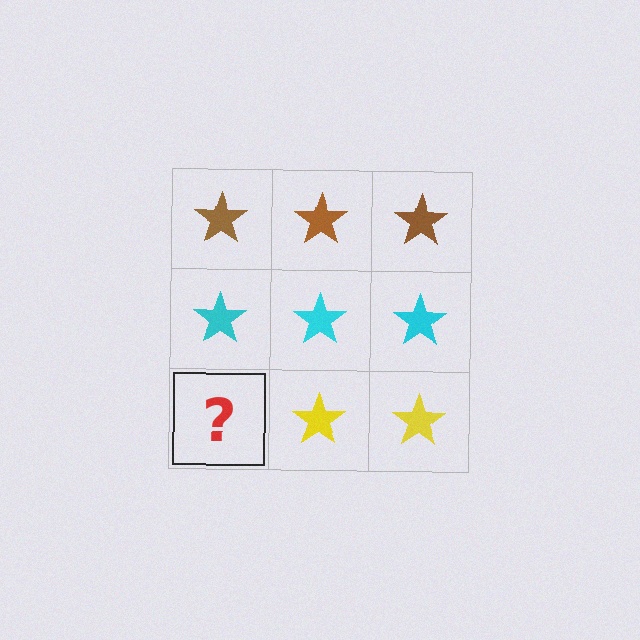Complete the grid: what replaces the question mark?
The question mark should be replaced with a yellow star.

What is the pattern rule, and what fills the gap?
The rule is that each row has a consistent color. The gap should be filled with a yellow star.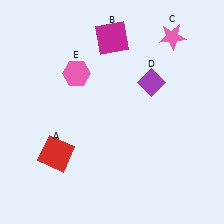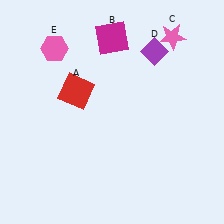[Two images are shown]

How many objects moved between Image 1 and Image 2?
3 objects moved between the two images.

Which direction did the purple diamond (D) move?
The purple diamond (D) moved up.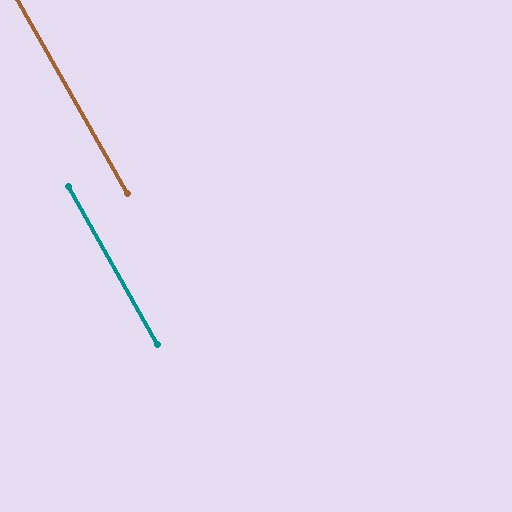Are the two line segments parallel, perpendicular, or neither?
Parallel — their directions differ by only 0.0°.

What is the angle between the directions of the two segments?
Approximately 0 degrees.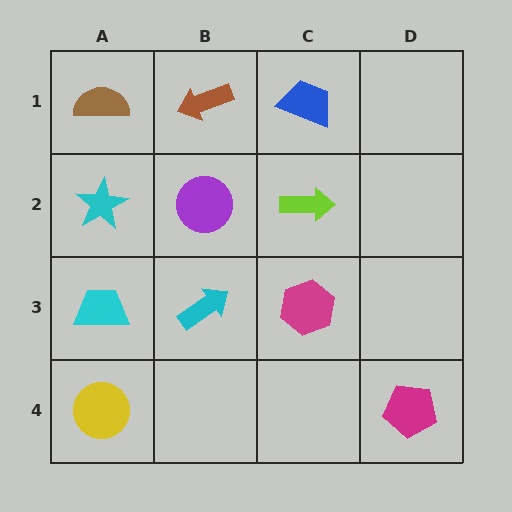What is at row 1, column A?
A brown semicircle.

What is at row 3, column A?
A cyan trapezoid.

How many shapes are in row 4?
2 shapes.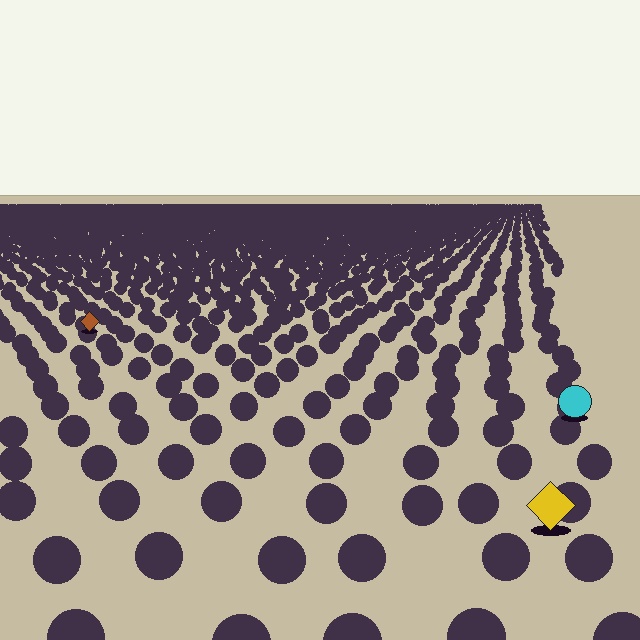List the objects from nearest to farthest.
From nearest to farthest: the yellow diamond, the cyan circle, the brown diamond.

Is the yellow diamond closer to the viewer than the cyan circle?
Yes. The yellow diamond is closer — you can tell from the texture gradient: the ground texture is coarser near it.